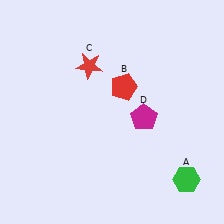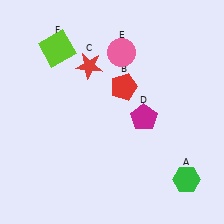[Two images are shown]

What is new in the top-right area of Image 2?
A pink circle (E) was added in the top-right area of Image 2.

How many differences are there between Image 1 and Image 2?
There are 2 differences between the two images.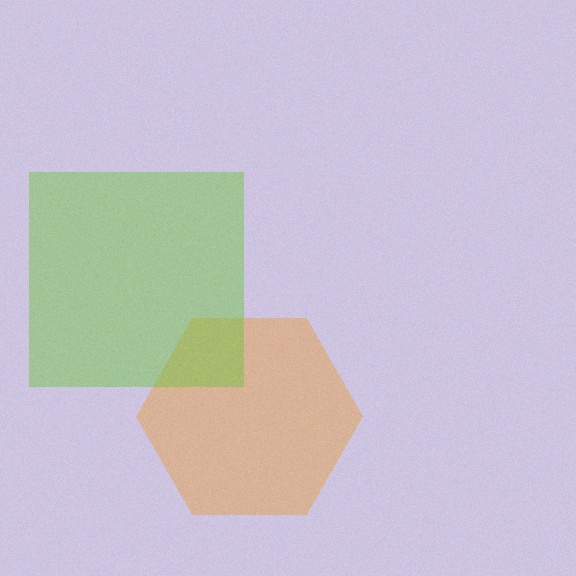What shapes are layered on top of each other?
The layered shapes are: an orange hexagon, a lime square.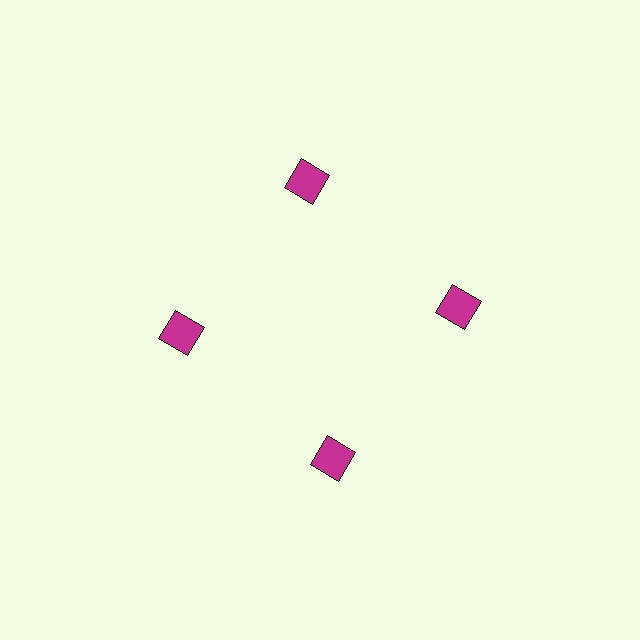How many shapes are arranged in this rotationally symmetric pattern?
There are 4 shapes, arranged in 4 groups of 1.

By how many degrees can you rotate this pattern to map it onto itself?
The pattern maps onto itself every 90 degrees of rotation.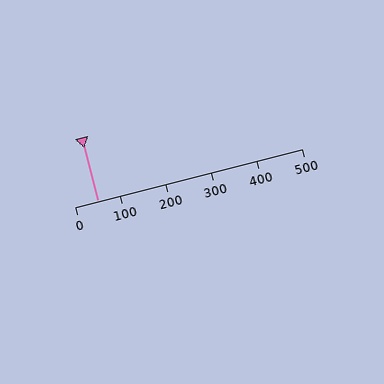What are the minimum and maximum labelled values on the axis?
The axis runs from 0 to 500.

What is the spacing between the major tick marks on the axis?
The major ticks are spaced 100 apart.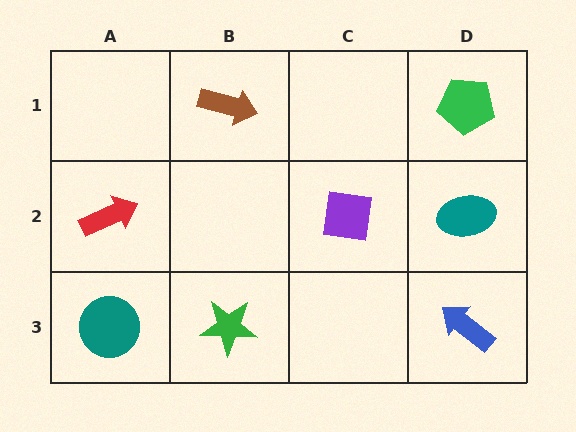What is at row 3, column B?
A green star.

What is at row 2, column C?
A purple square.